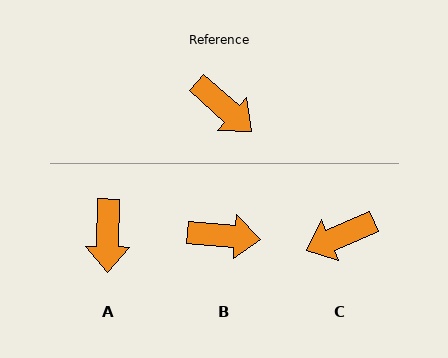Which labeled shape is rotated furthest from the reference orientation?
C, about 115 degrees away.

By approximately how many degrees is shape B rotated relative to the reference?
Approximately 36 degrees counter-clockwise.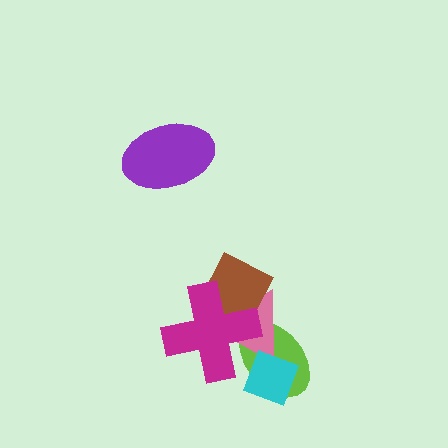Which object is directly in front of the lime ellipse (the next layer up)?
The pink triangle is directly in front of the lime ellipse.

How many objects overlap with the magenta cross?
3 objects overlap with the magenta cross.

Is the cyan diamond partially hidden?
No, no other shape covers it.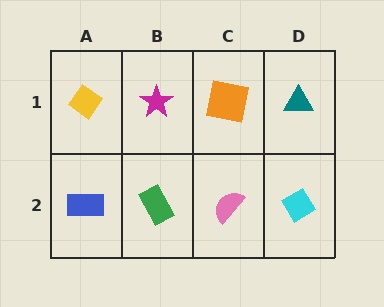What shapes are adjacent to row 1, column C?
A pink semicircle (row 2, column C), a magenta star (row 1, column B), a teal triangle (row 1, column D).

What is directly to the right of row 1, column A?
A magenta star.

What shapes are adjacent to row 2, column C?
An orange square (row 1, column C), a green rectangle (row 2, column B), a cyan diamond (row 2, column D).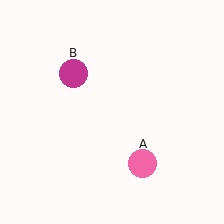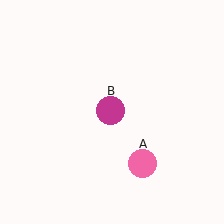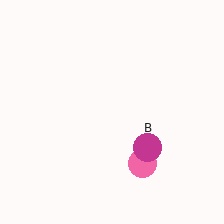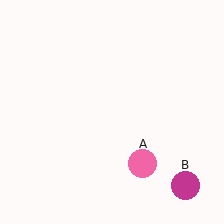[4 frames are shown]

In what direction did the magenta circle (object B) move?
The magenta circle (object B) moved down and to the right.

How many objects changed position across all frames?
1 object changed position: magenta circle (object B).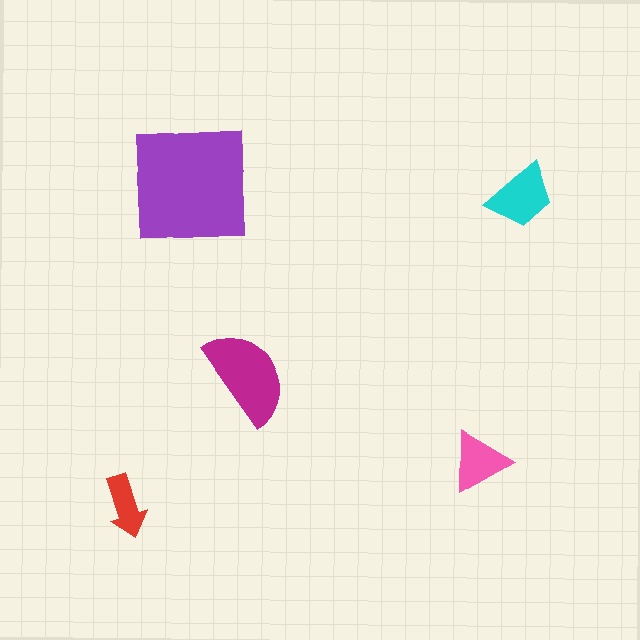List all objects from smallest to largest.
The red arrow, the pink triangle, the cyan trapezoid, the magenta semicircle, the purple square.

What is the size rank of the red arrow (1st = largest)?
5th.